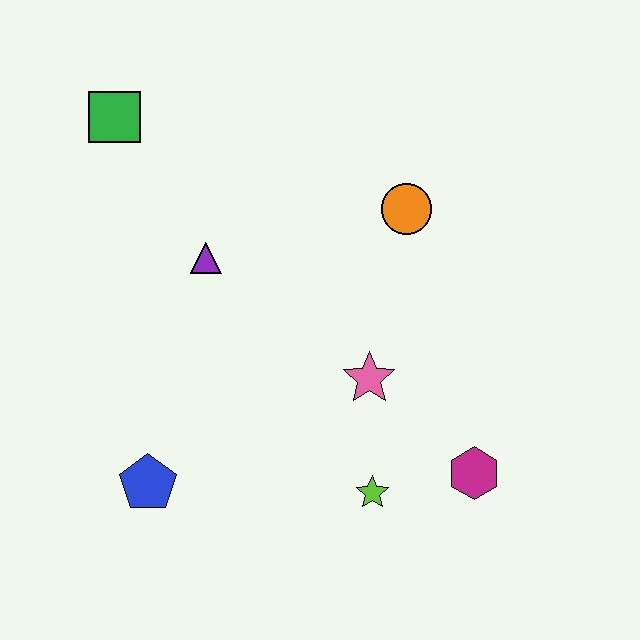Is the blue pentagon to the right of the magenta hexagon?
No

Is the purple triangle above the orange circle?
No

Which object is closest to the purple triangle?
The green square is closest to the purple triangle.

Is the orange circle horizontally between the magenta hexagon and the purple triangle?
Yes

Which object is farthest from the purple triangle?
The magenta hexagon is farthest from the purple triangle.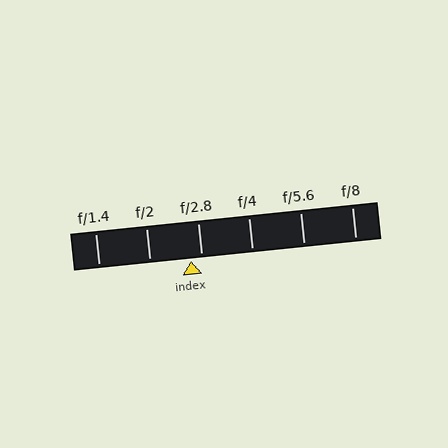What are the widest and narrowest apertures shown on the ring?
The widest aperture shown is f/1.4 and the narrowest is f/8.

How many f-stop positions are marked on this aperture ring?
There are 6 f-stop positions marked.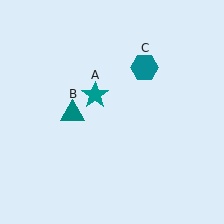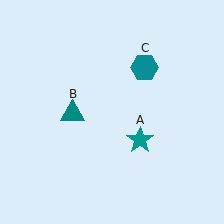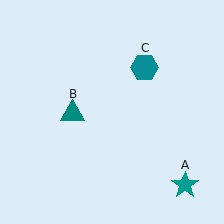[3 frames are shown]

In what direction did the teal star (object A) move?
The teal star (object A) moved down and to the right.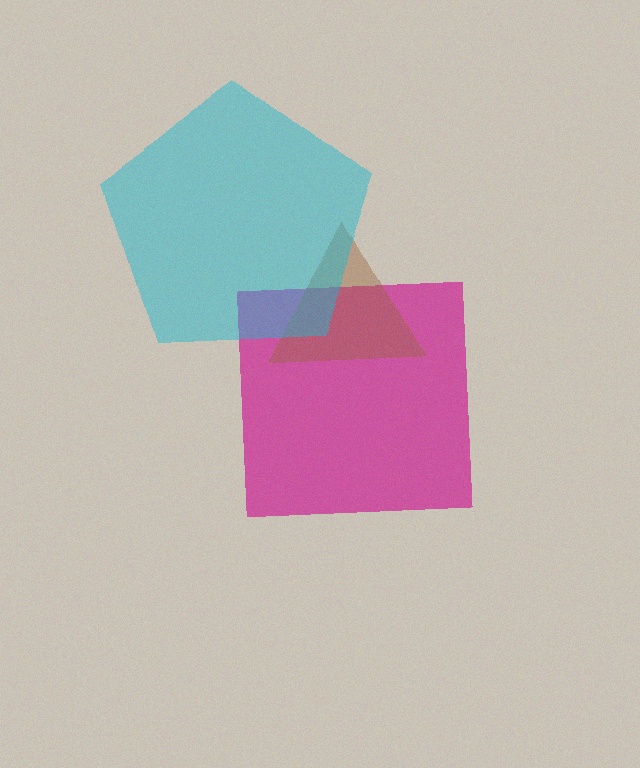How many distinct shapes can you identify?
There are 3 distinct shapes: a magenta square, a brown triangle, a cyan pentagon.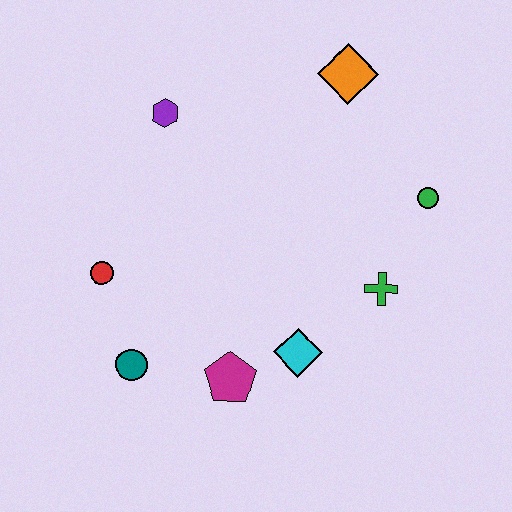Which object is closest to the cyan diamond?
The magenta pentagon is closest to the cyan diamond.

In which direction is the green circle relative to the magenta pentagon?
The green circle is to the right of the magenta pentagon.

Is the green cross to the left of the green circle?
Yes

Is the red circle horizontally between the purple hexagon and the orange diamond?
No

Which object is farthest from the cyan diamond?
The orange diamond is farthest from the cyan diamond.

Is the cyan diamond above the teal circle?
Yes